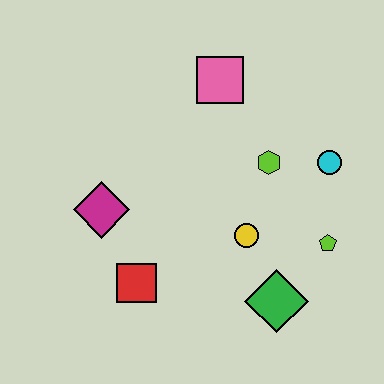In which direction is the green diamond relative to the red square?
The green diamond is to the right of the red square.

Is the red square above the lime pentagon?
No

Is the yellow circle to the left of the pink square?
No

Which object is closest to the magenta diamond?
The red square is closest to the magenta diamond.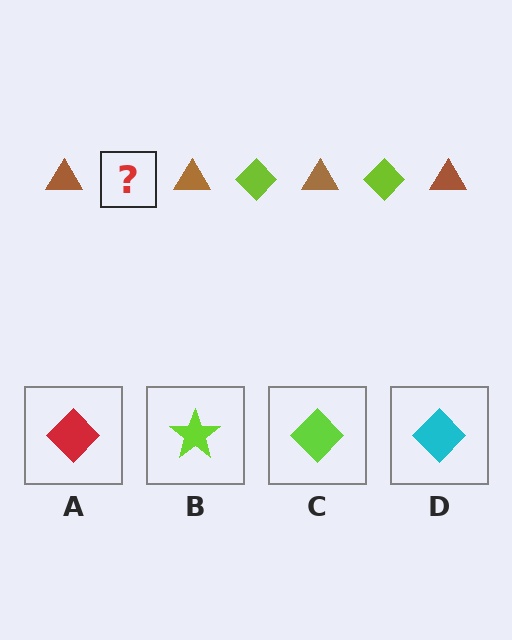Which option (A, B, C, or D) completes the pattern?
C.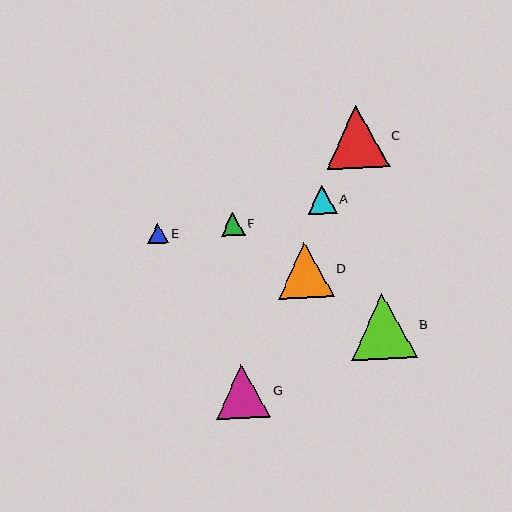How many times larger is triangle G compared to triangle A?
Triangle G is approximately 1.9 times the size of triangle A.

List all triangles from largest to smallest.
From largest to smallest: B, C, D, G, A, F, E.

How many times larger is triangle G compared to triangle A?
Triangle G is approximately 1.9 times the size of triangle A.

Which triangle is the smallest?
Triangle E is the smallest with a size of approximately 20 pixels.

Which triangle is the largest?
Triangle B is the largest with a size of approximately 66 pixels.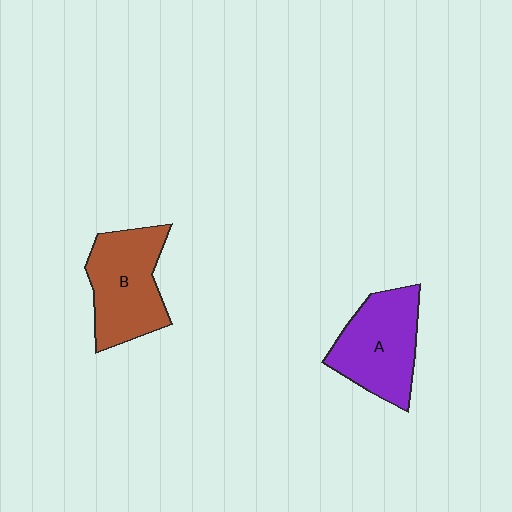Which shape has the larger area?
Shape B (brown).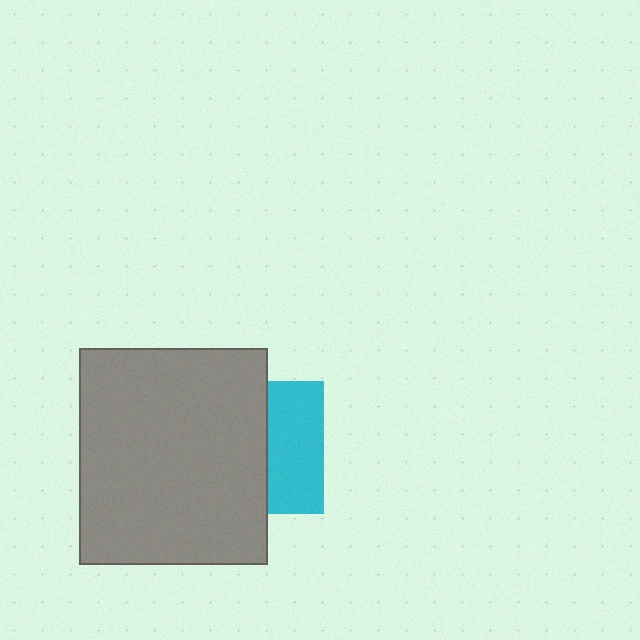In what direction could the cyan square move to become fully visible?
The cyan square could move right. That would shift it out from behind the gray rectangle entirely.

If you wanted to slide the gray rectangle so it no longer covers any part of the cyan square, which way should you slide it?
Slide it left — that is the most direct way to separate the two shapes.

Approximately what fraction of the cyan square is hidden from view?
Roughly 58% of the cyan square is hidden behind the gray rectangle.